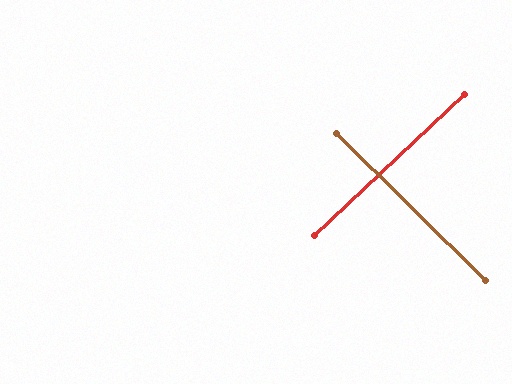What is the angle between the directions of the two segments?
Approximately 88 degrees.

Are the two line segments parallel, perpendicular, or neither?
Perpendicular — they meet at approximately 88°.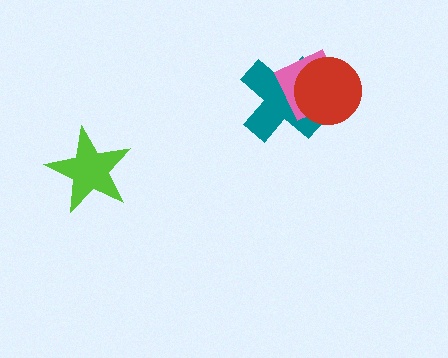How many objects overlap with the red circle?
2 objects overlap with the red circle.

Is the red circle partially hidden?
No, no other shape covers it.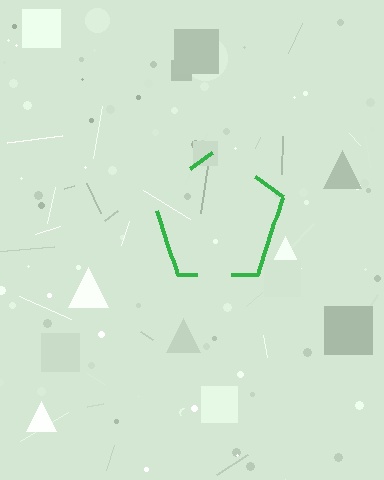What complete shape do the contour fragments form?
The contour fragments form a pentagon.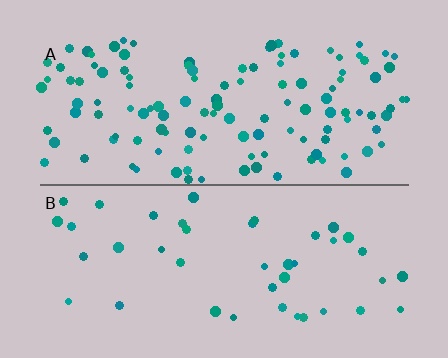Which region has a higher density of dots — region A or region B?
A (the top).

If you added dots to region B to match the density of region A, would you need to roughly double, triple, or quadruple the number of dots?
Approximately triple.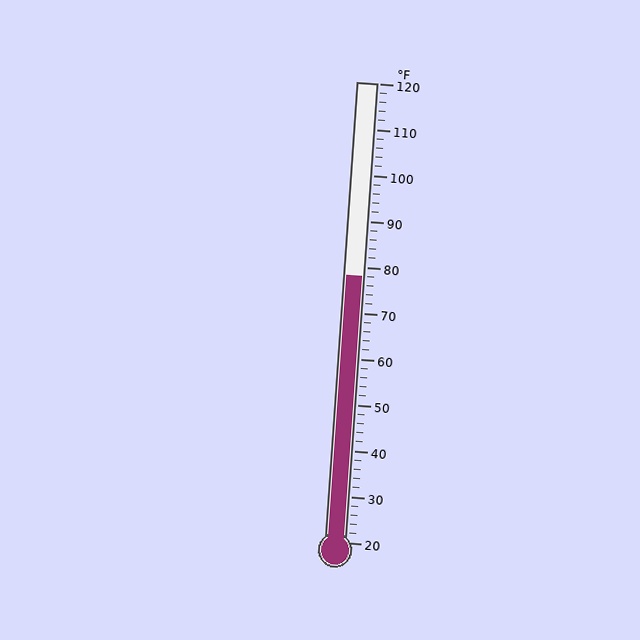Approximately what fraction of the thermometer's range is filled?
The thermometer is filled to approximately 60% of its range.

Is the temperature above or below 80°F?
The temperature is below 80°F.